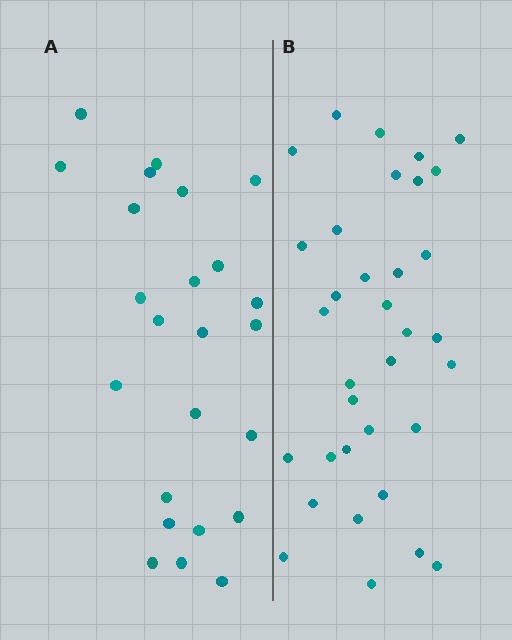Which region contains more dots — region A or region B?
Region B (the right region) has more dots.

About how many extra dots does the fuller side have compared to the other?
Region B has roughly 10 or so more dots than region A.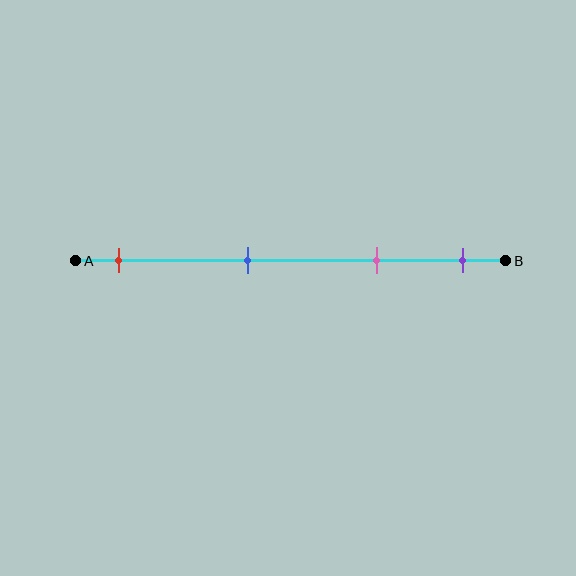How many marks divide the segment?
There are 4 marks dividing the segment.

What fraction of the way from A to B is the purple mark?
The purple mark is approximately 90% (0.9) of the way from A to B.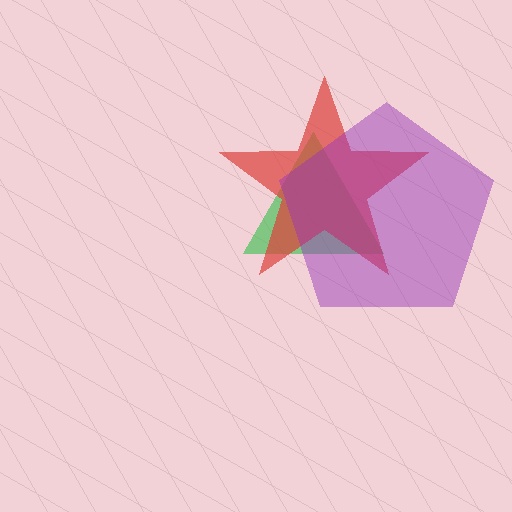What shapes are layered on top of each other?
The layered shapes are: a green triangle, a red star, a purple pentagon.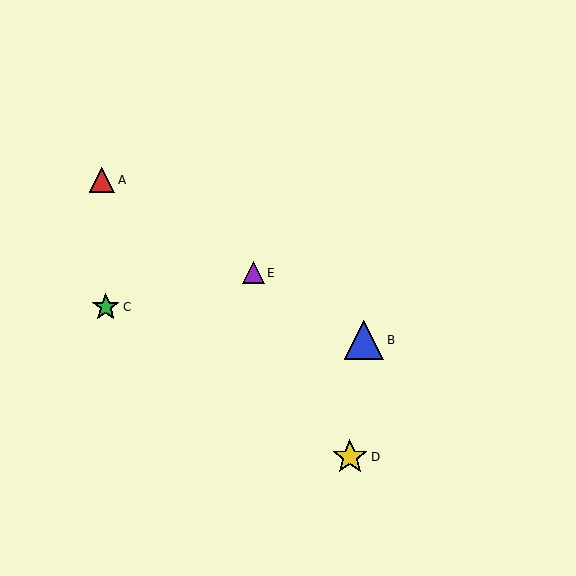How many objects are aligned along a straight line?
3 objects (A, B, E) are aligned along a straight line.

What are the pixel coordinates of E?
Object E is at (253, 273).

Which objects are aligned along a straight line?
Objects A, B, E are aligned along a straight line.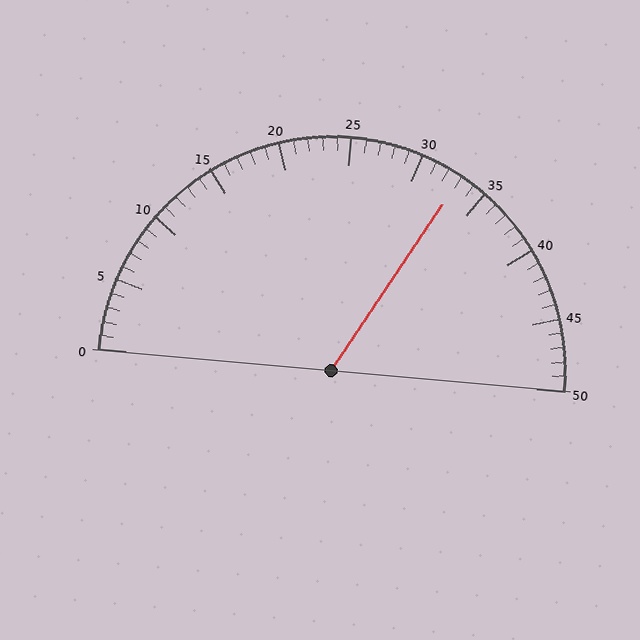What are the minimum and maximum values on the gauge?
The gauge ranges from 0 to 50.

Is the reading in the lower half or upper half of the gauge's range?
The reading is in the upper half of the range (0 to 50).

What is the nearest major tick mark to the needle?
The nearest major tick mark is 35.